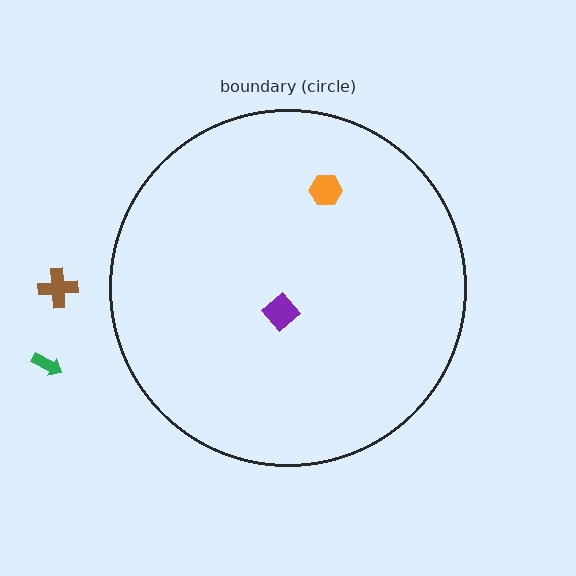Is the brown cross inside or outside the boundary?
Outside.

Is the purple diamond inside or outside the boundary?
Inside.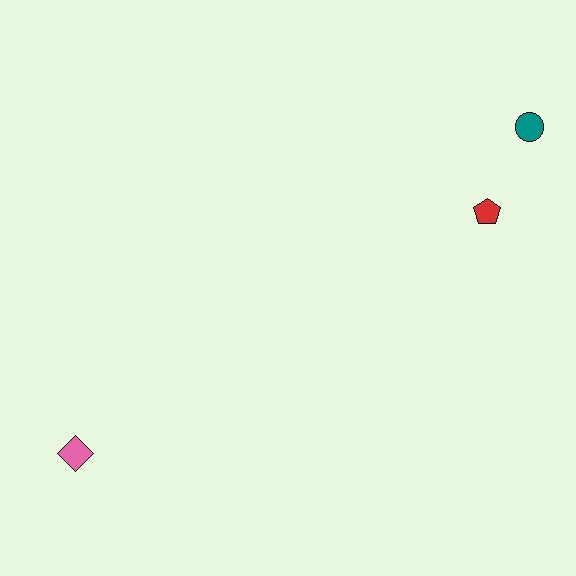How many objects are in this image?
There are 3 objects.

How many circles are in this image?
There is 1 circle.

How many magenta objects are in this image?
There are no magenta objects.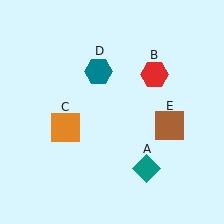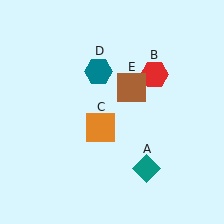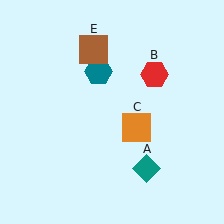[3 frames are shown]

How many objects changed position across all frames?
2 objects changed position: orange square (object C), brown square (object E).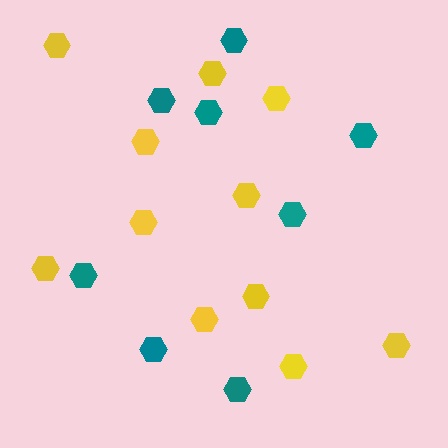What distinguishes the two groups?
There are 2 groups: one group of teal hexagons (8) and one group of yellow hexagons (11).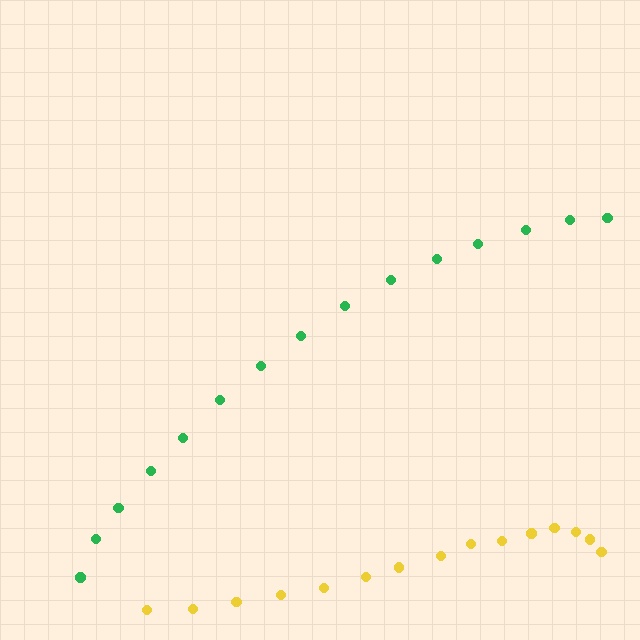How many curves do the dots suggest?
There are 2 distinct paths.